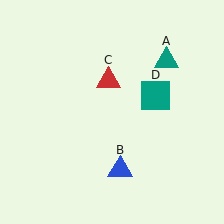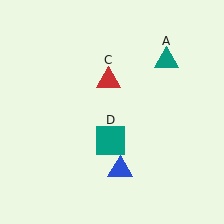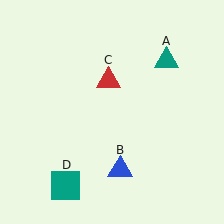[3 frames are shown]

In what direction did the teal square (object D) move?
The teal square (object D) moved down and to the left.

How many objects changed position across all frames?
1 object changed position: teal square (object D).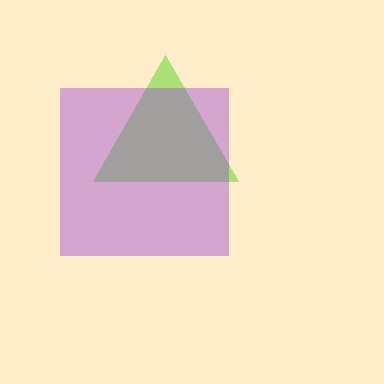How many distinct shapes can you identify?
There are 2 distinct shapes: a lime triangle, a purple square.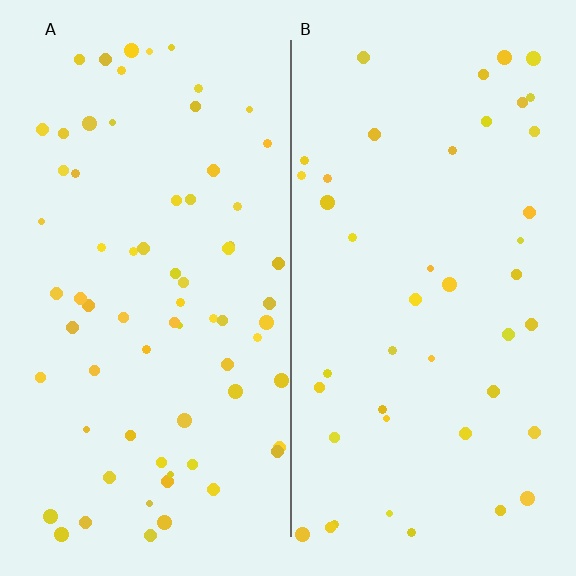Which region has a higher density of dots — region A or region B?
A (the left).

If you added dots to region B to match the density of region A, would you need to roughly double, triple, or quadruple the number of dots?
Approximately double.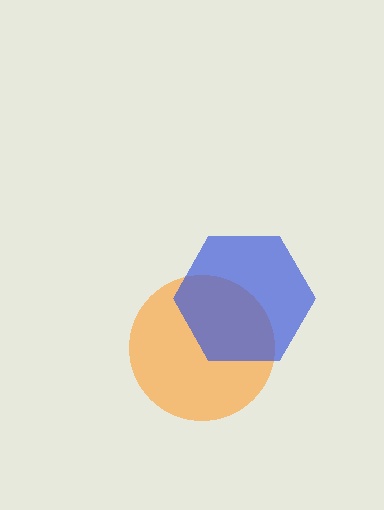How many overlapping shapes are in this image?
There are 2 overlapping shapes in the image.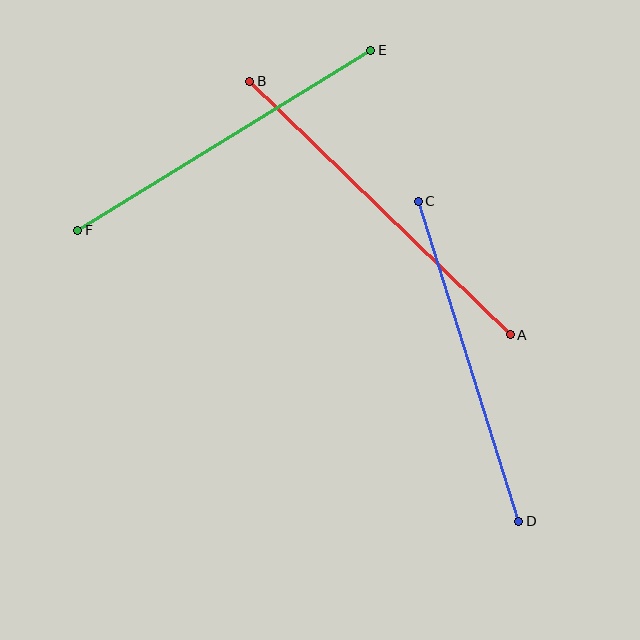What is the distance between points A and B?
The distance is approximately 364 pixels.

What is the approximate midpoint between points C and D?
The midpoint is at approximately (469, 361) pixels.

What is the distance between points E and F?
The distance is approximately 344 pixels.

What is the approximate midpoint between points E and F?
The midpoint is at approximately (224, 140) pixels.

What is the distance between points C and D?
The distance is approximately 335 pixels.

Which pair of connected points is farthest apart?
Points A and B are farthest apart.